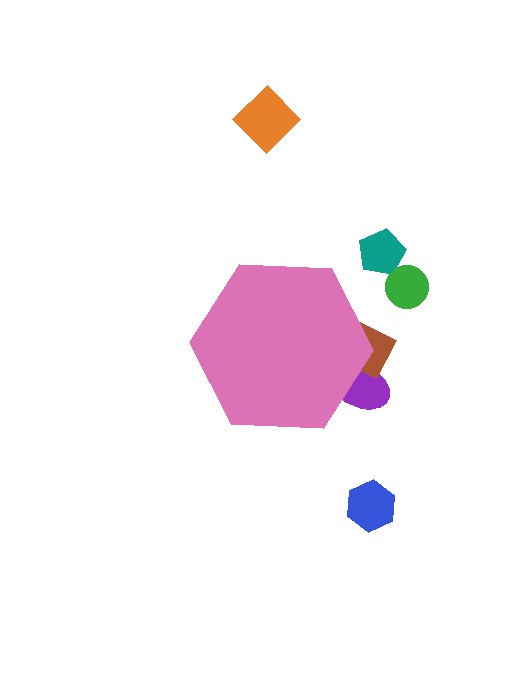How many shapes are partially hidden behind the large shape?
2 shapes are partially hidden.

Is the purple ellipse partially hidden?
Yes, the purple ellipse is partially hidden behind the pink hexagon.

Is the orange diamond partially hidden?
No, the orange diamond is fully visible.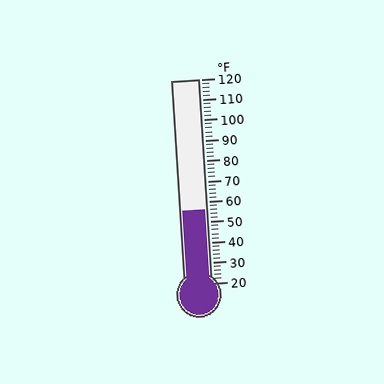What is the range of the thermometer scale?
The thermometer scale ranges from 20°F to 120°F.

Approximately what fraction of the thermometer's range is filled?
The thermometer is filled to approximately 35% of its range.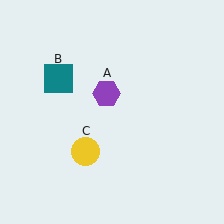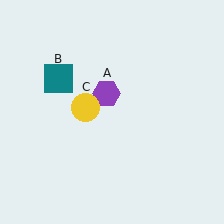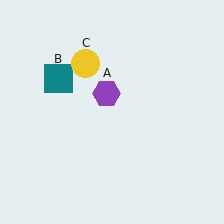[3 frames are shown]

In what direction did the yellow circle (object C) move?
The yellow circle (object C) moved up.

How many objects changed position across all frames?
1 object changed position: yellow circle (object C).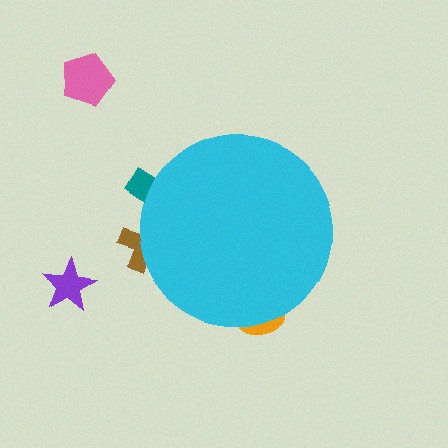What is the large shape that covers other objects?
A cyan circle.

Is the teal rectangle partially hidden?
Yes, the teal rectangle is partially hidden behind the cyan circle.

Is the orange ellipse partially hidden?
Yes, the orange ellipse is partially hidden behind the cyan circle.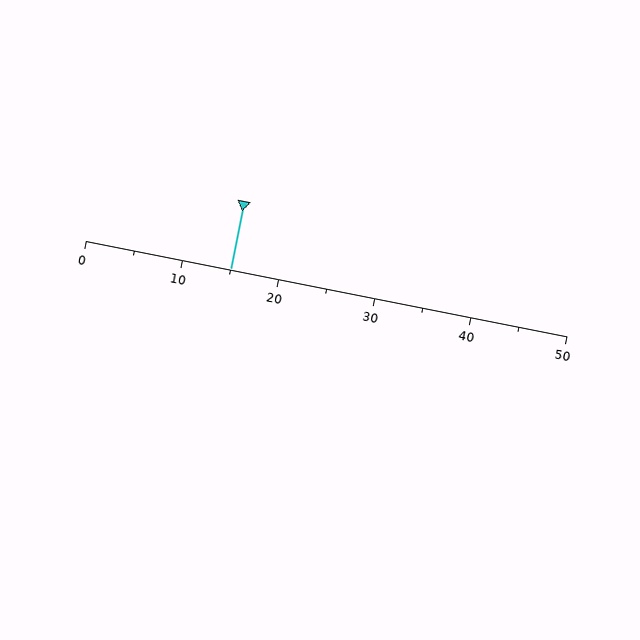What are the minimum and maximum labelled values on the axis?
The axis runs from 0 to 50.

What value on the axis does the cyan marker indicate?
The marker indicates approximately 15.